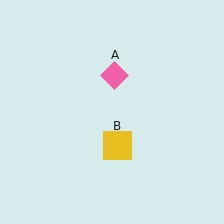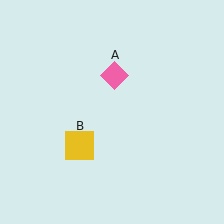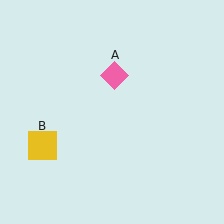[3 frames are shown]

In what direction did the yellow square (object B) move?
The yellow square (object B) moved left.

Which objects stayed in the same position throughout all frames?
Pink diamond (object A) remained stationary.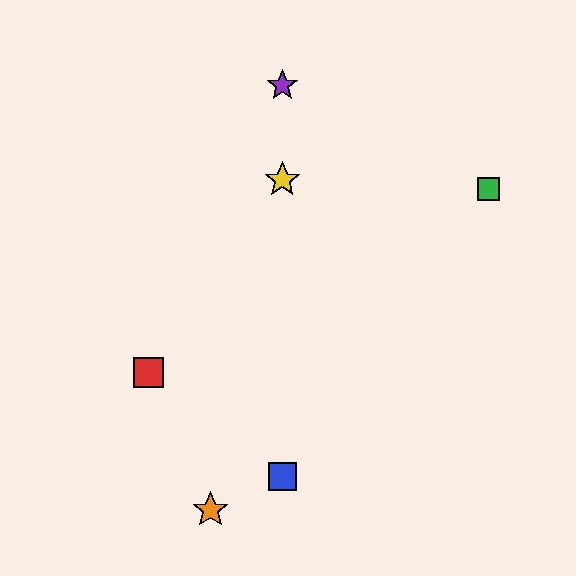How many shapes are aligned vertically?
3 shapes (the blue square, the yellow star, the purple star) are aligned vertically.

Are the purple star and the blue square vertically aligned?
Yes, both are at x≈282.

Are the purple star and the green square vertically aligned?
No, the purple star is at x≈282 and the green square is at x≈489.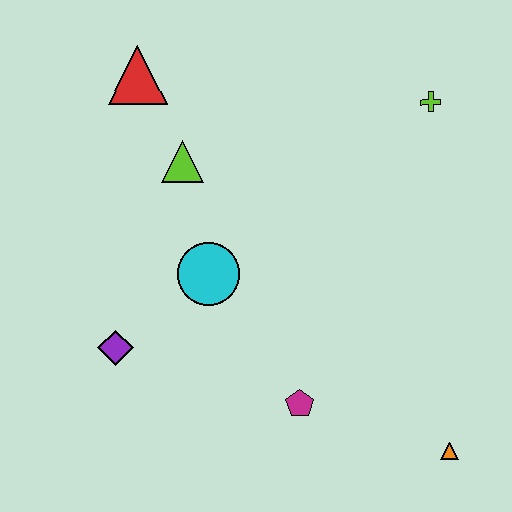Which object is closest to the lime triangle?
The red triangle is closest to the lime triangle.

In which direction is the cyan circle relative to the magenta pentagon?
The cyan circle is above the magenta pentagon.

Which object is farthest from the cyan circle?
The orange triangle is farthest from the cyan circle.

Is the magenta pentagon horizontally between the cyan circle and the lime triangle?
No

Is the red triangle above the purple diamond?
Yes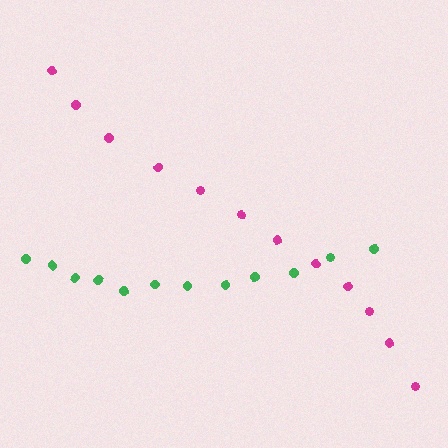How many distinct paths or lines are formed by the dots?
There are 2 distinct paths.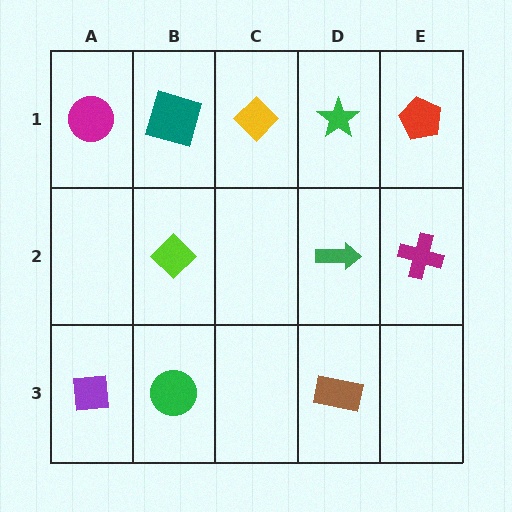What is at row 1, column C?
A yellow diamond.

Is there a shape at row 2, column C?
No, that cell is empty.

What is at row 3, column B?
A green circle.